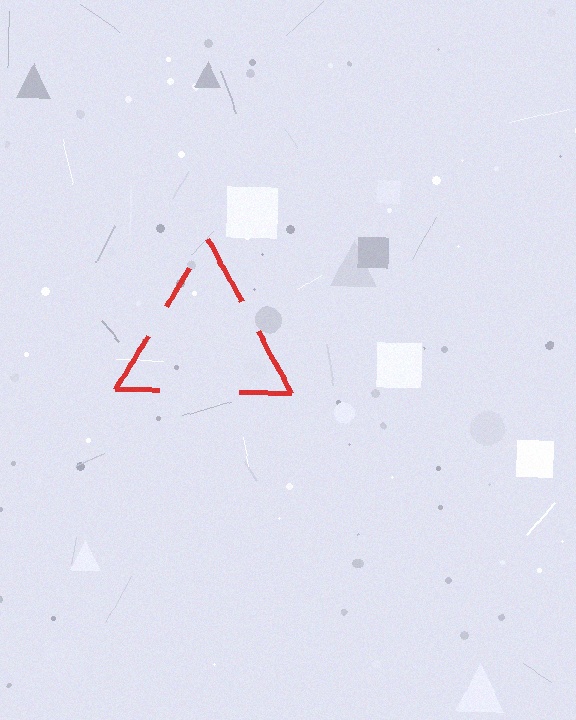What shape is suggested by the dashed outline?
The dashed outline suggests a triangle.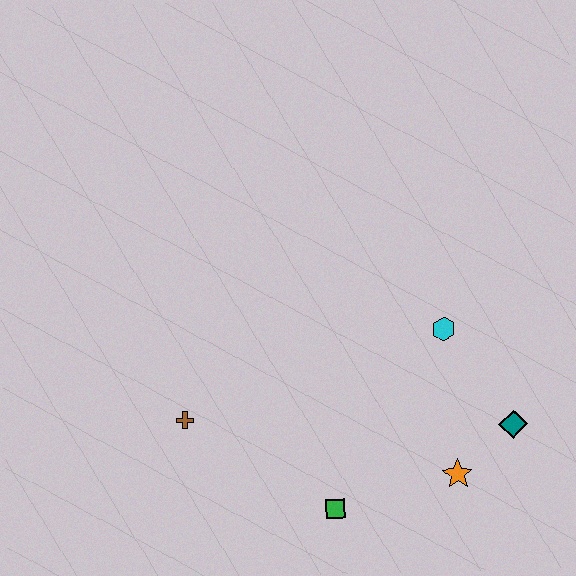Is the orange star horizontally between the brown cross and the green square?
No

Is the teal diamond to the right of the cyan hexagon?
Yes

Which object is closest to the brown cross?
The green square is closest to the brown cross.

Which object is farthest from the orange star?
The brown cross is farthest from the orange star.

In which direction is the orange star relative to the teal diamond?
The orange star is to the left of the teal diamond.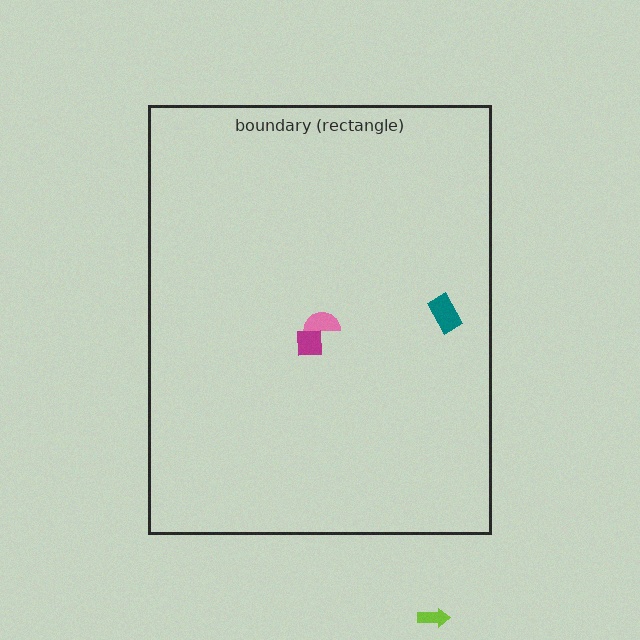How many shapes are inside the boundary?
3 inside, 1 outside.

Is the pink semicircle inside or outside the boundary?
Inside.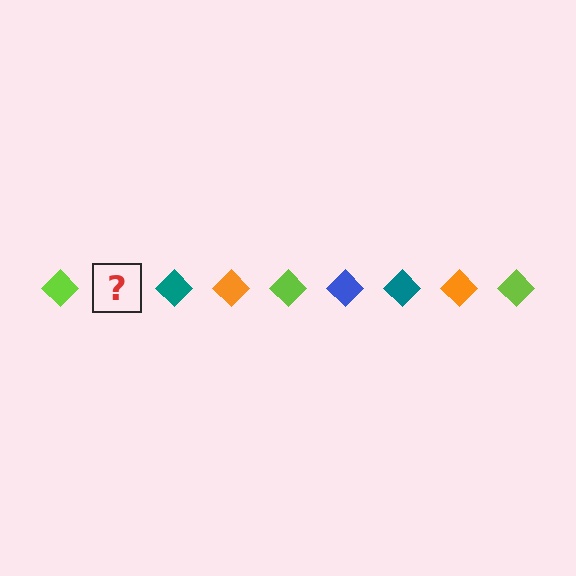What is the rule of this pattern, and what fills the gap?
The rule is that the pattern cycles through lime, blue, teal, orange diamonds. The gap should be filled with a blue diamond.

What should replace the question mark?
The question mark should be replaced with a blue diamond.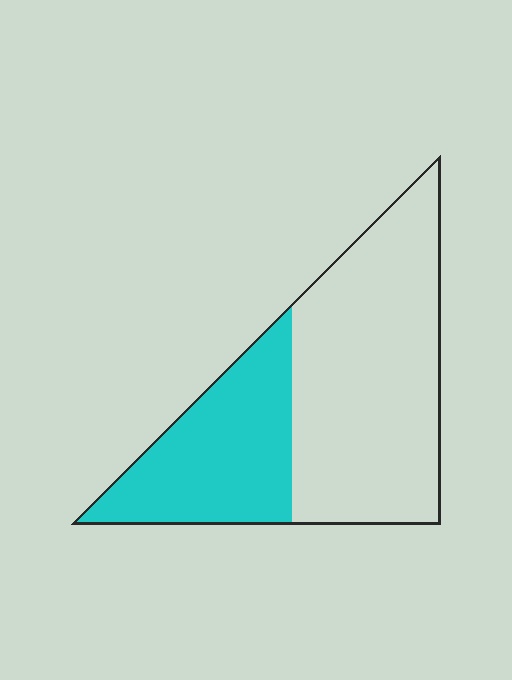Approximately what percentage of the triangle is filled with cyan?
Approximately 35%.